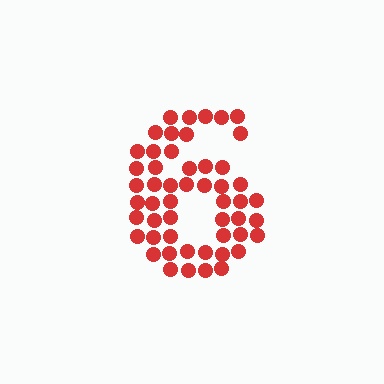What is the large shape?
The large shape is the digit 6.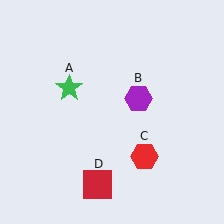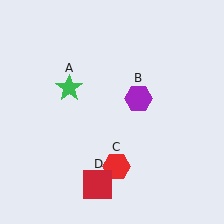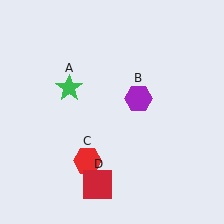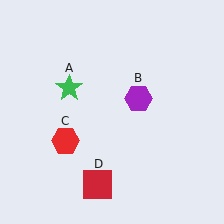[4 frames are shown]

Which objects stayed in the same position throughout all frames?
Green star (object A) and purple hexagon (object B) and red square (object D) remained stationary.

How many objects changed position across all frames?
1 object changed position: red hexagon (object C).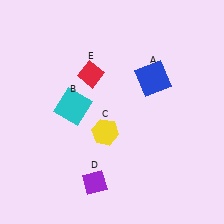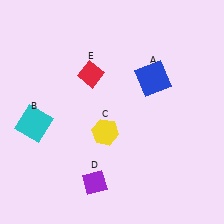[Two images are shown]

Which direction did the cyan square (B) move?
The cyan square (B) moved left.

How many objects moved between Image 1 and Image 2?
1 object moved between the two images.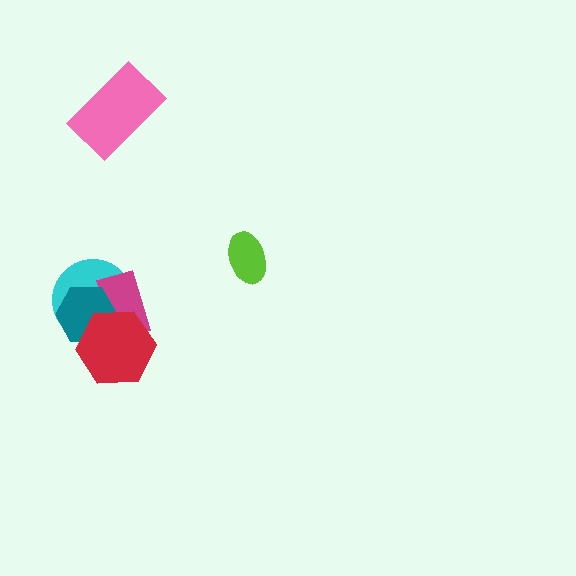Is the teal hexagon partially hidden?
Yes, it is partially covered by another shape.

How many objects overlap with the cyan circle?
3 objects overlap with the cyan circle.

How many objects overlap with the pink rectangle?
0 objects overlap with the pink rectangle.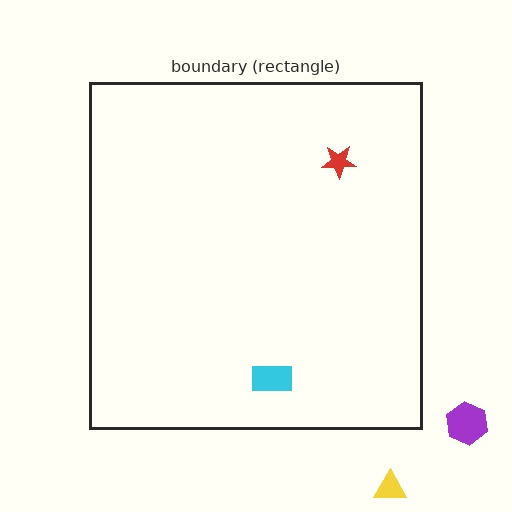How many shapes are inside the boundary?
2 inside, 2 outside.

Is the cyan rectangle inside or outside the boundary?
Inside.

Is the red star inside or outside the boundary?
Inside.